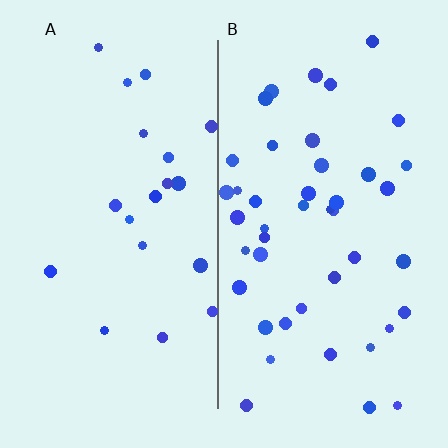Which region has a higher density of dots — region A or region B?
B (the right).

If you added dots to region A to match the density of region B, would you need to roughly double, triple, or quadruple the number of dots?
Approximately double.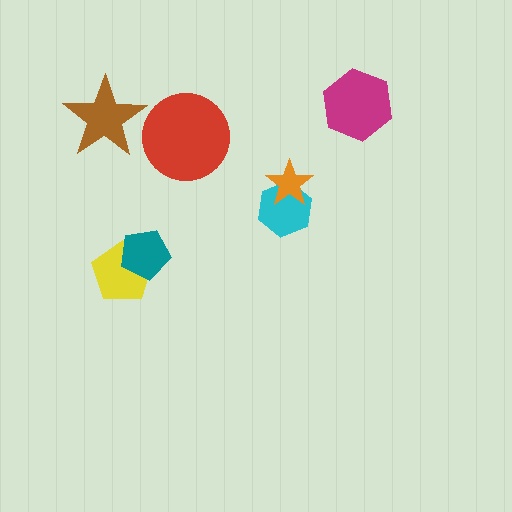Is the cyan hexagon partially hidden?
Yes, it is partially covered by another shape.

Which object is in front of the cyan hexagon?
The orange star is in front of the cyan hexagon.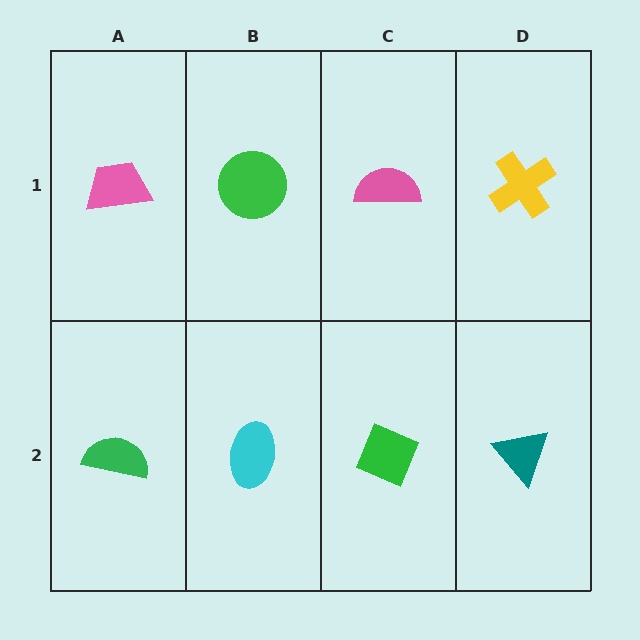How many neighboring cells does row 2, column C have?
3.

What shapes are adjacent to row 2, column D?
A yellow cross (row 1, column D), a green diamond (row 2, column C).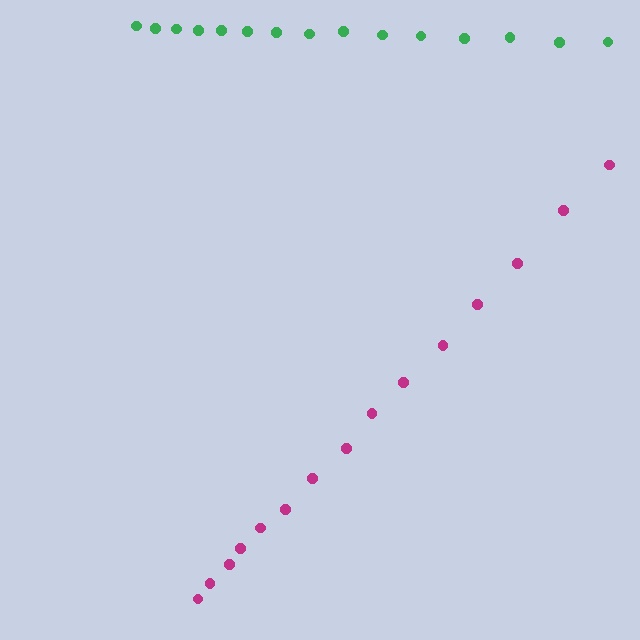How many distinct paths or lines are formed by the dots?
There are 2 distinct paths.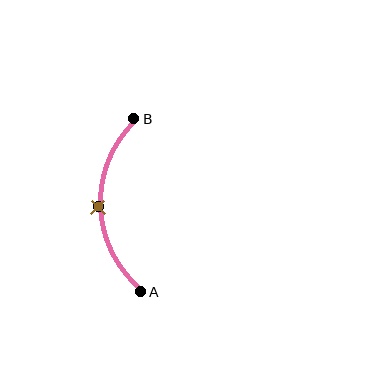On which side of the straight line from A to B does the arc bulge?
The arc bulges to the left of the straight line connecting A and B.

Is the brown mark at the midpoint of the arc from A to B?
Yes. The brown mark lies on the arc at equal arc-length from both A and B — it is the arc midpoint.